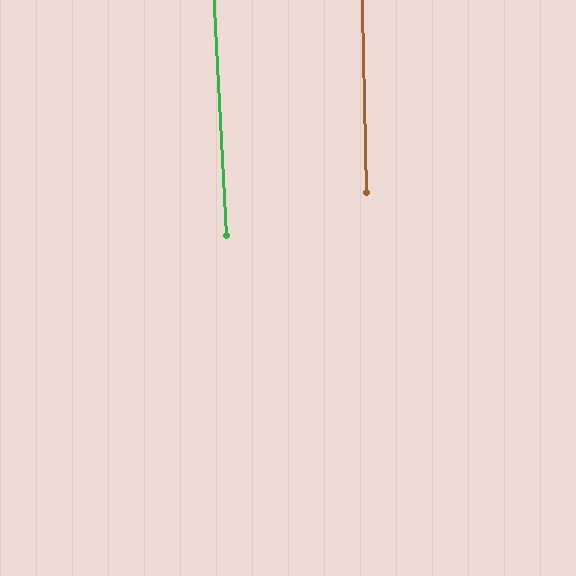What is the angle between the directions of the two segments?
Approximately 2 degrees.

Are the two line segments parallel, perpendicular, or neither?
Parallel — their directions differ by only 1.8°.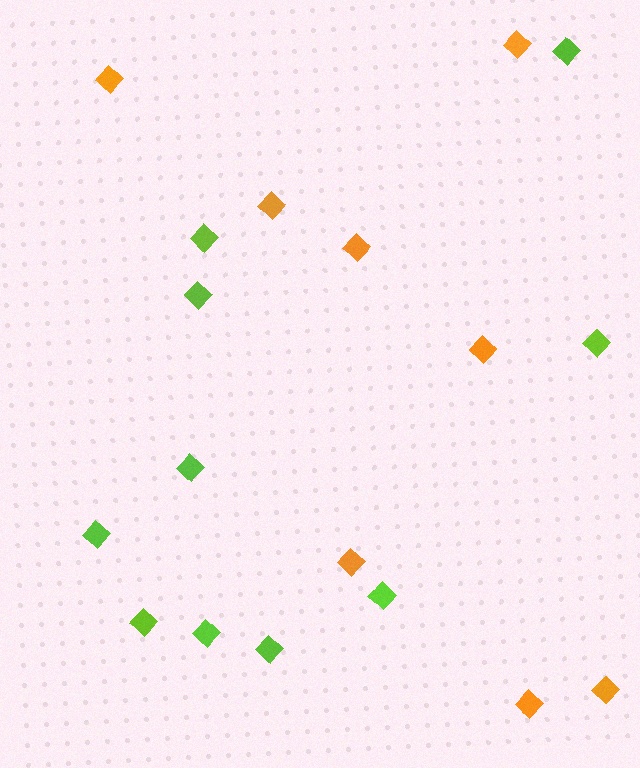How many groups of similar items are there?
There are 2 groups: one group of lime diamonds (10) and one group of orange diamonds (8).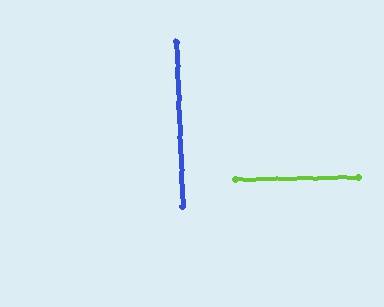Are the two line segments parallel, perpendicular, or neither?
Perpendicular — they meet at approximately 89°.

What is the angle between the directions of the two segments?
Approximately 89 degrees.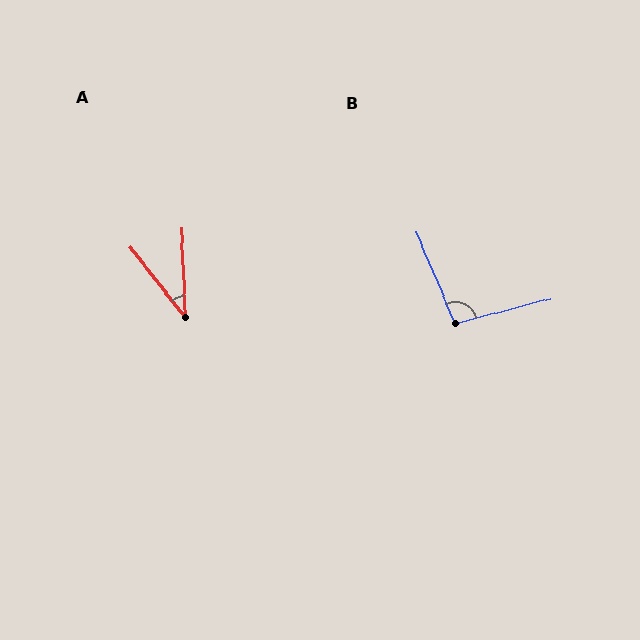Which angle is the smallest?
A, at approximately 35 degrees.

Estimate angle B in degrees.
Approximately 98 degrees.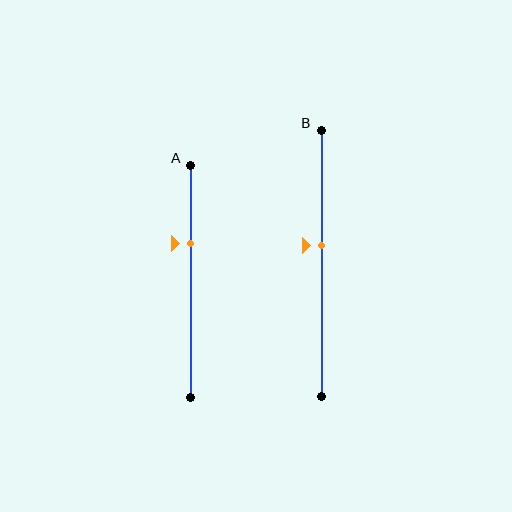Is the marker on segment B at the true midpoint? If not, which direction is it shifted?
No, the marker on segment B is shifted upward by about 7% of the segment length.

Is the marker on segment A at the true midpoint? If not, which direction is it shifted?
No, the marker on segment A is shifted upward by about 16% of the segment length.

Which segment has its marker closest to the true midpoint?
Segment B has its marker closest to the true midpoint.